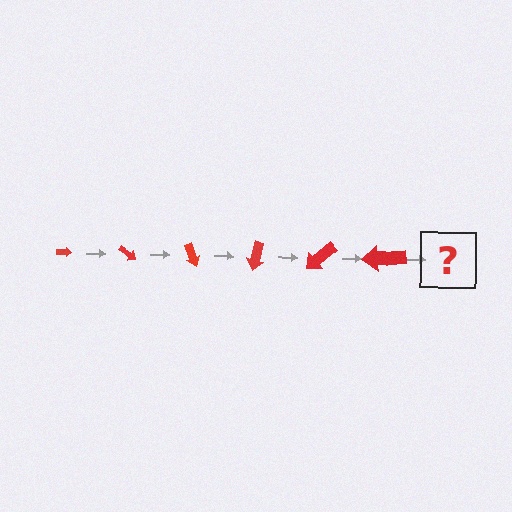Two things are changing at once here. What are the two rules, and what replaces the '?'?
The two rules are that the arrow grows larger each step and it rotates 35 degrees each step. The '?' should be an arrow, larger than the previous one and rotated 210 degrees from the start.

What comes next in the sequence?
The next element should be an arrow, larger than the previous one and rotated 210 degrees from the start.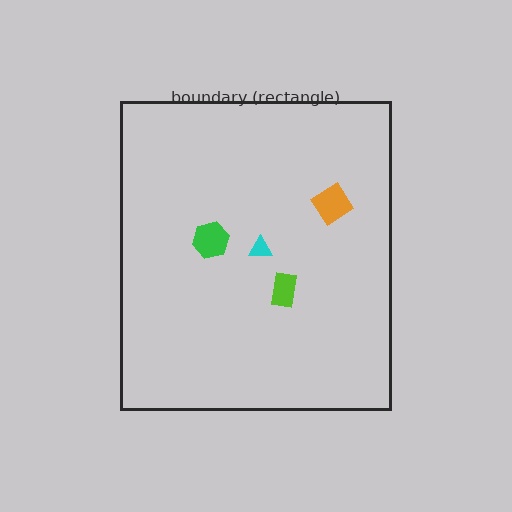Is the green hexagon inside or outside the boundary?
Inside.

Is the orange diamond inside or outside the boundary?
Inside.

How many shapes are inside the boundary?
4 inside, 0 outside.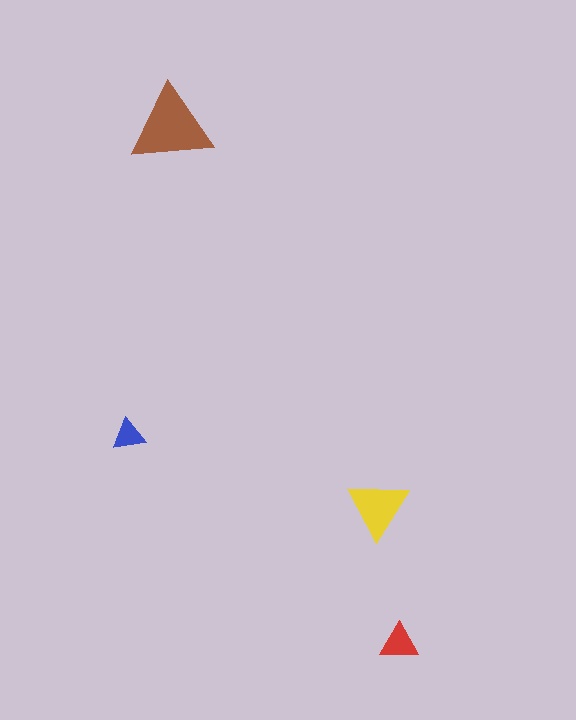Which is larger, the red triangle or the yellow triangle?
The yellow one.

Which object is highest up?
The brown triangle is topmost.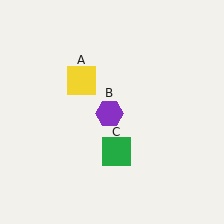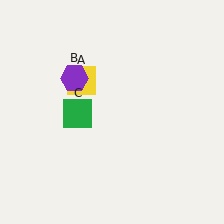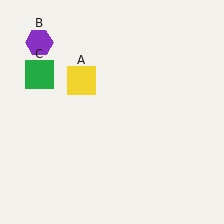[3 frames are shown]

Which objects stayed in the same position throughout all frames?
Yellow square (object A) remained stationary.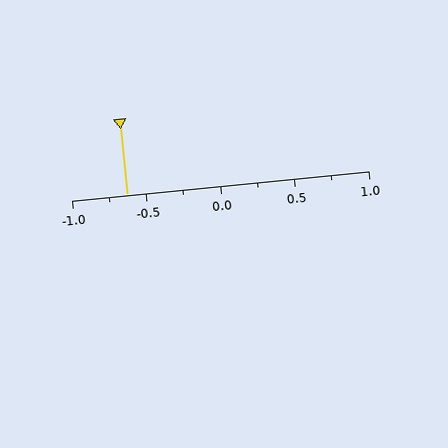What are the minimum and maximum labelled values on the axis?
The axis runs from -1.0 to 1.0.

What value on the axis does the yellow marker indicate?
The marker indicates approximately -0.62.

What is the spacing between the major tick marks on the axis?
The major ticks are spaced 0.5 apart.